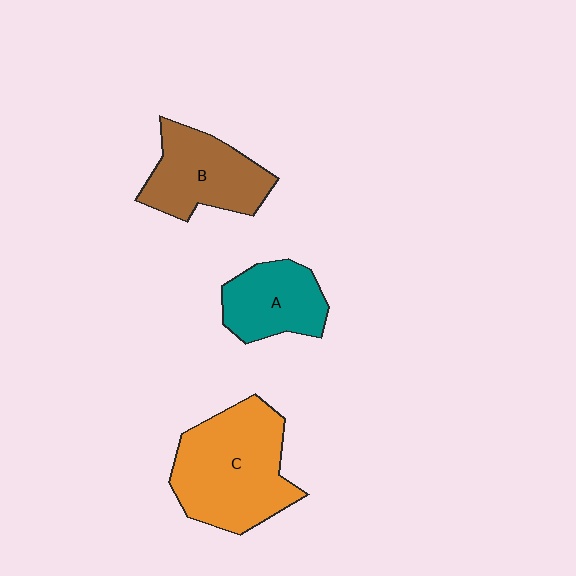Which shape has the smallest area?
Shape A (teal).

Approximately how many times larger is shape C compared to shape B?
Approximately 1.4 times.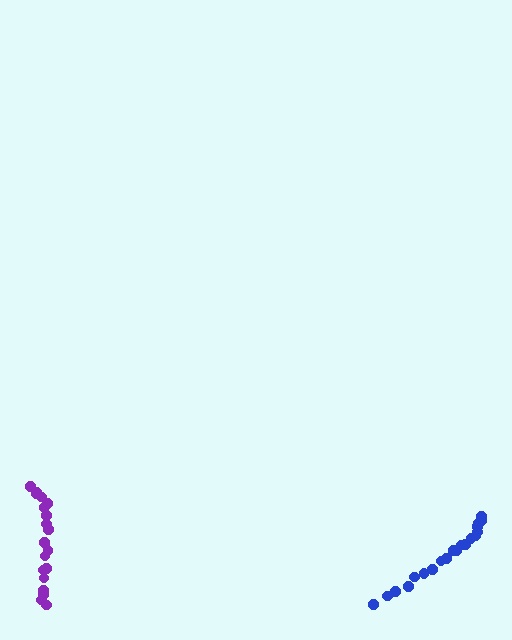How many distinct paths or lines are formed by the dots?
There are 2 distinct paths.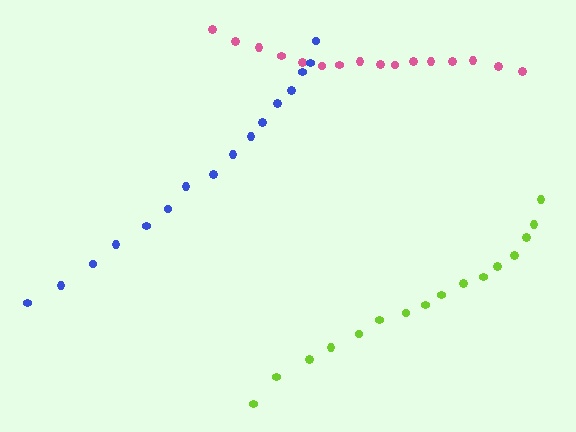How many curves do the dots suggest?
There are 3 distinct paths.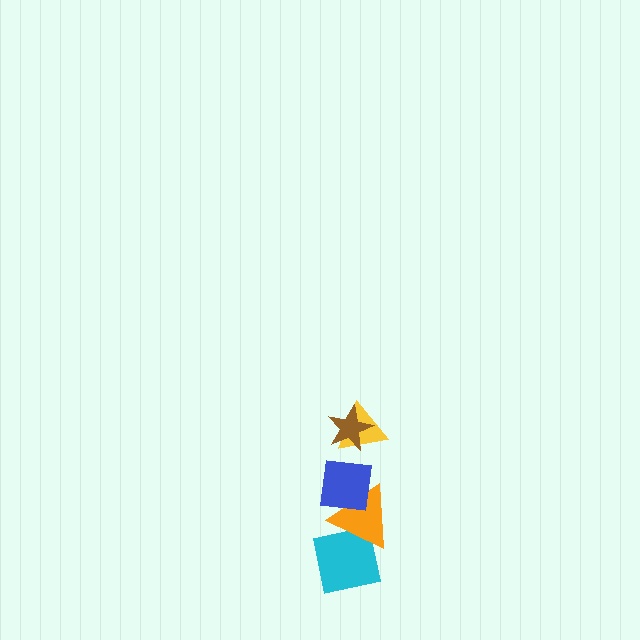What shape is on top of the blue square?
The yellow triangle is on top of the blue square.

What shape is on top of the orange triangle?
The blue square is on top of the orange triangle.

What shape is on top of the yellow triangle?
The brown star is on top of the yellow triangle.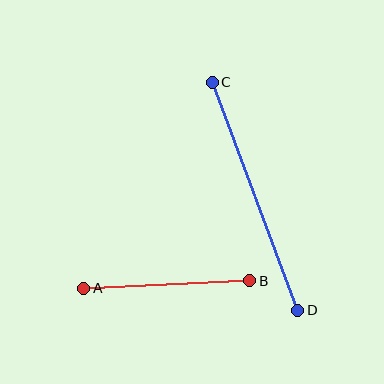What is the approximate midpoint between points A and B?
The midpoint is at approximately (167, 284) pixels.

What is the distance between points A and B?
The distance is approximately 166 pixels.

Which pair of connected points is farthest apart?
Points C and D are farthest apart.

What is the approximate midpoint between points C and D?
The midpoint is at approximately (255, 196) pixels.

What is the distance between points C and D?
The distance is approximately 244 pixels.